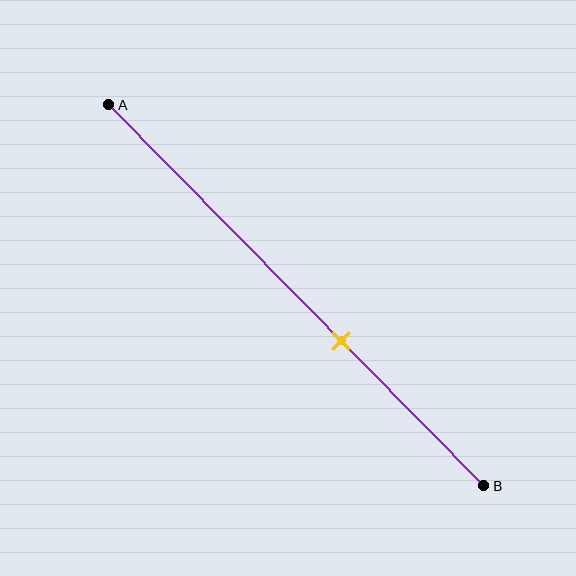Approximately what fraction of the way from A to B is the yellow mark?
The yellow mark is approximately 60% of the way from A to B.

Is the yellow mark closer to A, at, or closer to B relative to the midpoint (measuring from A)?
The yellow mark is closer to point B than the midpoint of segment AB.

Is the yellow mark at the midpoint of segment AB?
No, the mark is at about 60% from A, not at the 50% midpoint.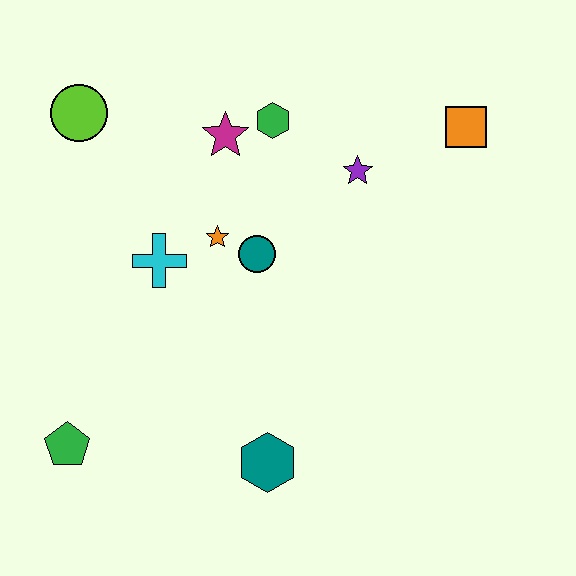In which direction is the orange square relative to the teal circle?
The orange square is to the right of the teal circle.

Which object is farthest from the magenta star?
The green pentagon is farthest from the magenta star.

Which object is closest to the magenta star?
The green hexagon is closest to the magenta star.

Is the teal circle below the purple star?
Yes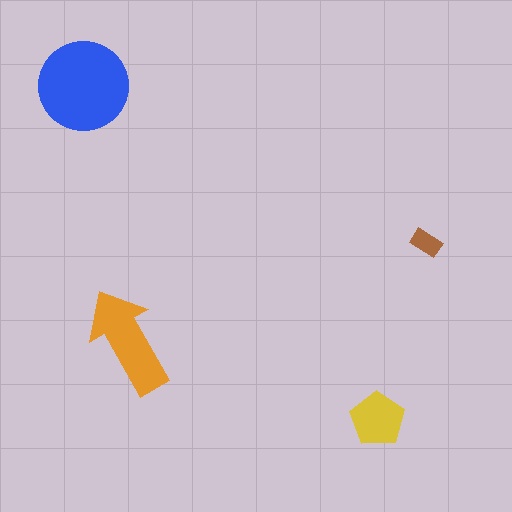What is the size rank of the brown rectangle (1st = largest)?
4th.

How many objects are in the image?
There are 4 objects in the image.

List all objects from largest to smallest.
The blue circle, the orange arrow, the yellow pentagon, the brown rectangle.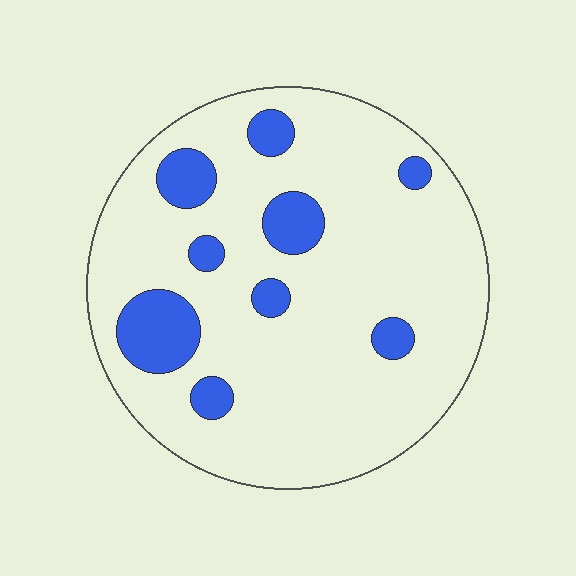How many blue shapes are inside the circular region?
9.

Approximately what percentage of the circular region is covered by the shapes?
Approximately 15%.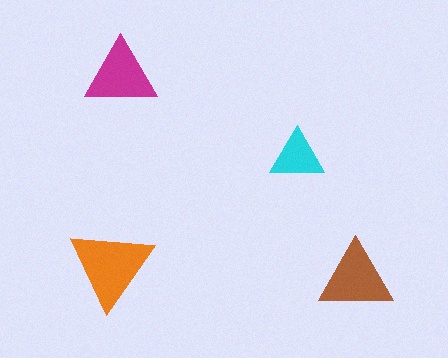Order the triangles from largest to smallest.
the orange one, the brown one, the magenta one, the cyan one.